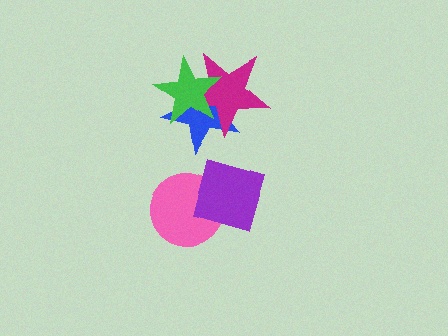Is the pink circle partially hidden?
Yes, it is partially covered by another shape.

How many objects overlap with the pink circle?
1 object overlaps with the pink circle.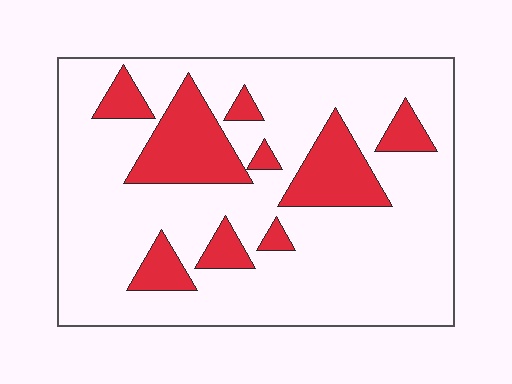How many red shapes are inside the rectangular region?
9.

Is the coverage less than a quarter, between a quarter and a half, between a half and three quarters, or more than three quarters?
Less than a quarter.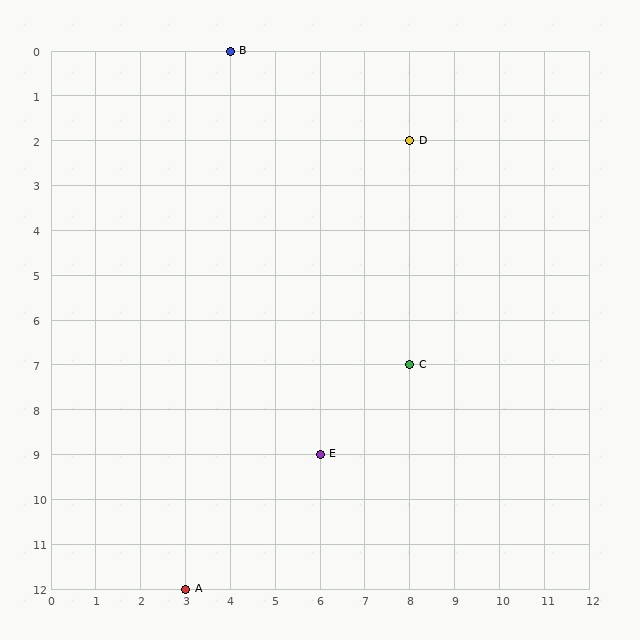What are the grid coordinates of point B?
Point B is at grid coordinates (4, 0).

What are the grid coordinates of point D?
Point D is at grid coordinates (8, 2).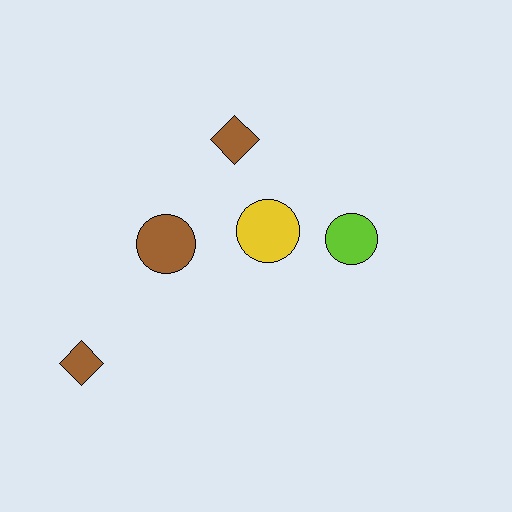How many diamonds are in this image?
There are 2 diamonds.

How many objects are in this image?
There are 5 objects.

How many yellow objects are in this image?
There is 1 yellow object.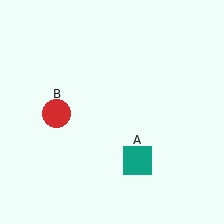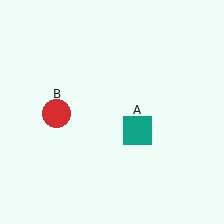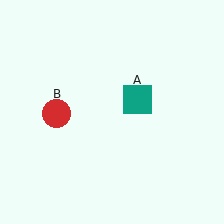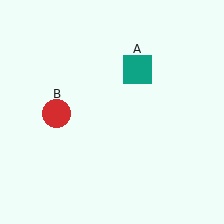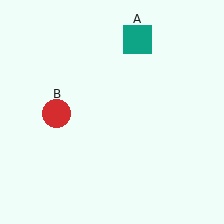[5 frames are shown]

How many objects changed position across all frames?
1 object changed position: teal square (object A).